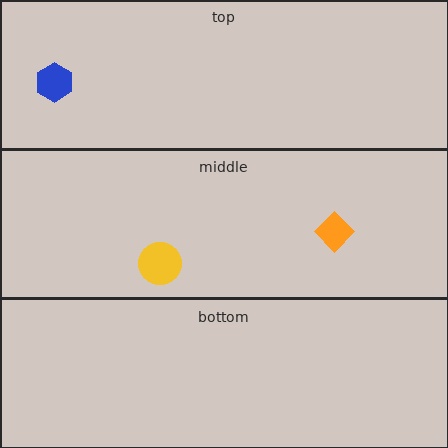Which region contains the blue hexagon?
The top region.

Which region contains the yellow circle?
The middle region.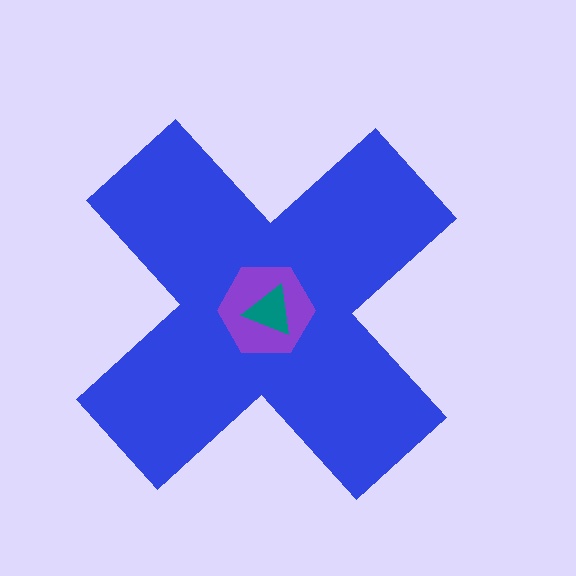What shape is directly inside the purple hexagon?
The teal triangle.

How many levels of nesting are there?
3.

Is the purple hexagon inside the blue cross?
Yes.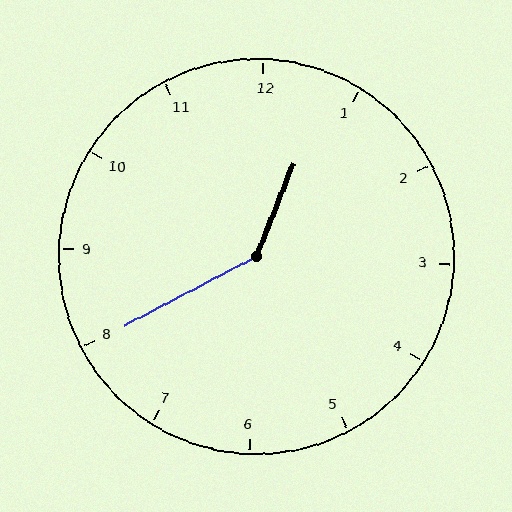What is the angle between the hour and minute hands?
Approximately 140 degrees.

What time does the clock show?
12:40.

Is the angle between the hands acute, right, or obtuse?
It is obtuse.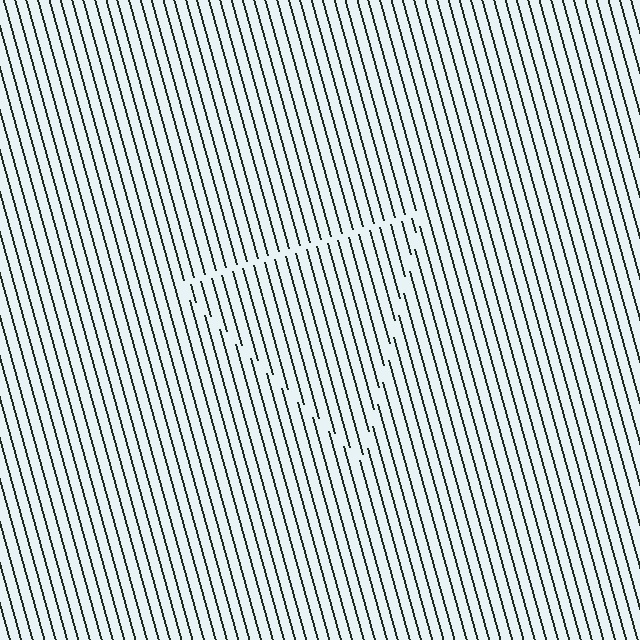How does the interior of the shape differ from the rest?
The interior of the shape contains the same grating, shifted by half a period — the contour is defined by the phase discontinuity where line-ends from the inner and outer gratings abut.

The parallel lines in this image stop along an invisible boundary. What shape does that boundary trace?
An illusory triangle. The interior of the shape contains the same grating, shifted by half a period — the contour is defined by the phase discontinuity where line-ends from the inner and outer gratings abut.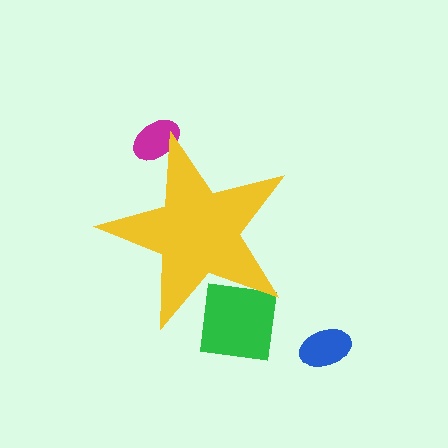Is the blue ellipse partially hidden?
No, the blue ellipse is fully visible.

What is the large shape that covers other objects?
A yellow star.